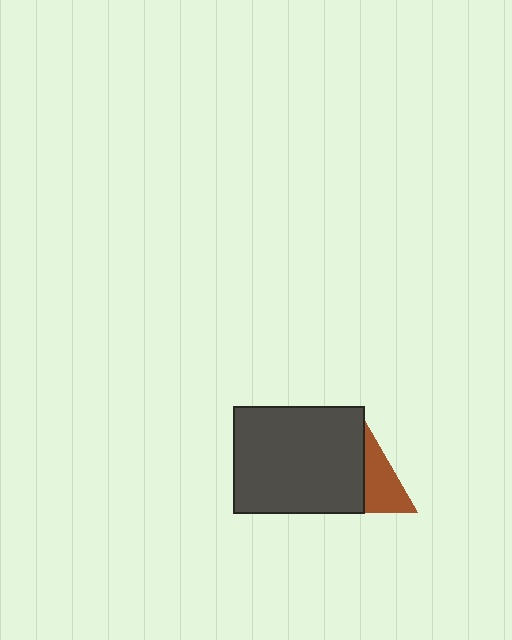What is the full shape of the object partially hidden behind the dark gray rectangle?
The partially hidden object is a brown triangle.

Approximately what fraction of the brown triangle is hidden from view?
Roughly 58% of the brown triangle is hidden behind the dark gray rectangle.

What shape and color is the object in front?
The object in front is a dark gray rectangle.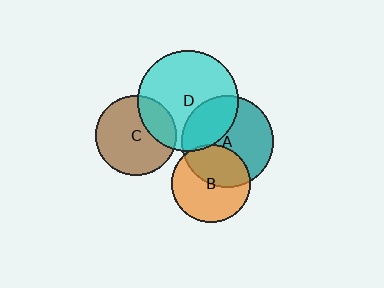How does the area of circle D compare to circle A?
Approximately 1.2 times.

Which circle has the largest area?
Circle D (cyan).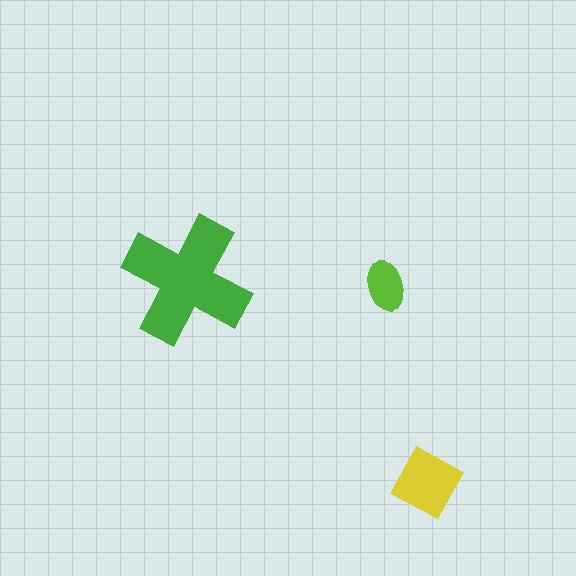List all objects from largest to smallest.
The green cross, the yellow square, the lime ellipse.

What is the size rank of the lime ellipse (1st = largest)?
3rd.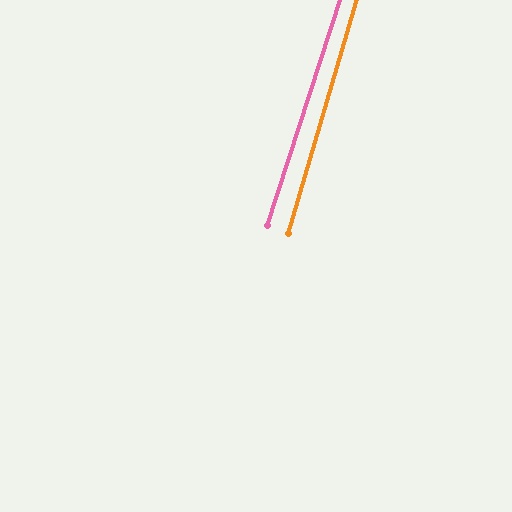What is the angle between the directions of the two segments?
Approximately 2 degrees.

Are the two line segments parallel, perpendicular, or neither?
Parallel — their directions differ by only 1.7°.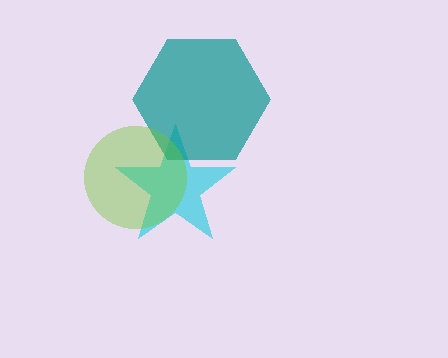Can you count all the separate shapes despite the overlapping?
Yes, there are 3 separate shapes.